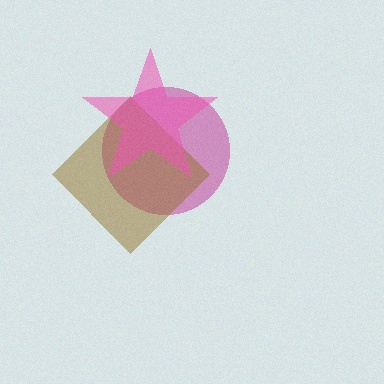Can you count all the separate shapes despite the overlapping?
Yes, there are 3 separate shapes.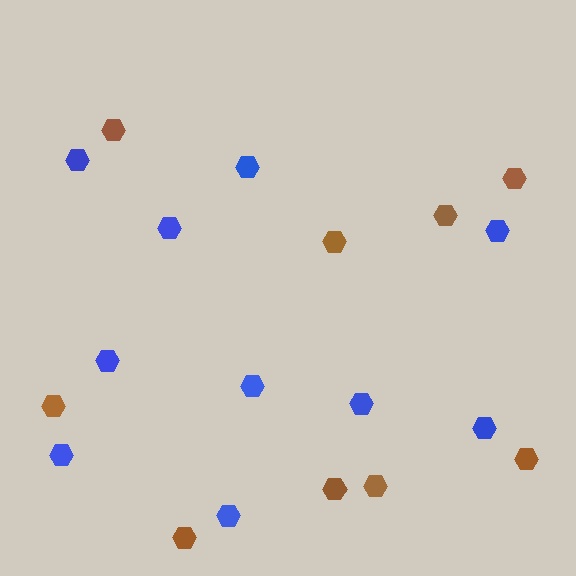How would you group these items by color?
There are 2 groups: one group of brown hexagons (9) and one group of blue hexagons (10).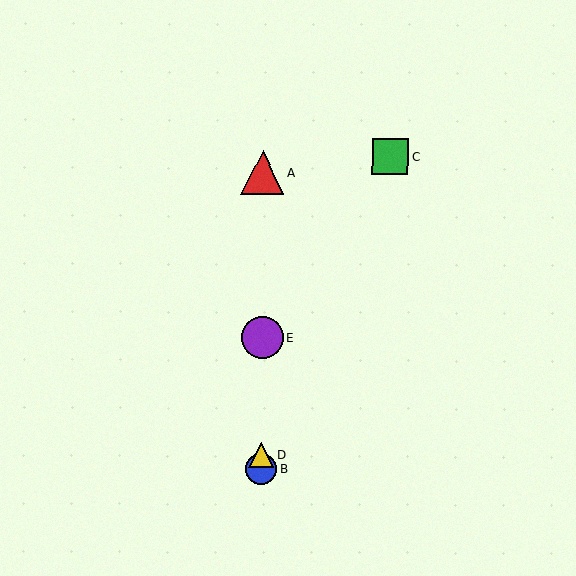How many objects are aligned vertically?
4 objects (A, B, D, E) are aligned vertically.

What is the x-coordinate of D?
Object D is at x≈261.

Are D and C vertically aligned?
No, D is at x≈261 and C is at x≈390.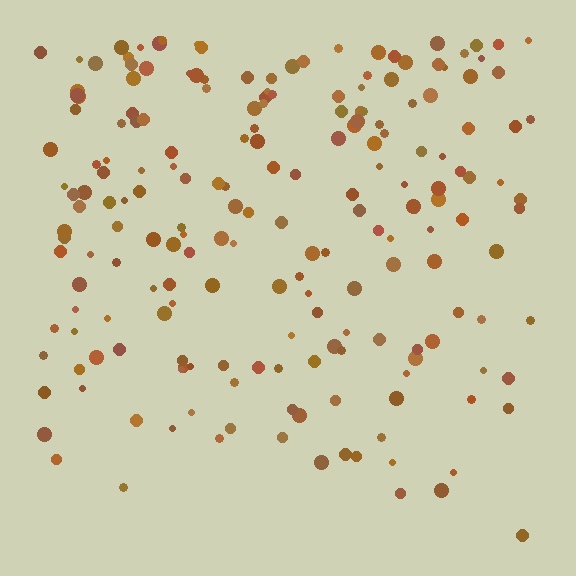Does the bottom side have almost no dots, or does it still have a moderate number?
Still a moderate number, just noticeably fewer than the top.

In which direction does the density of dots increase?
From bottom to top, with the top side densest.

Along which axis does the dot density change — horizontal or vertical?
Vertical.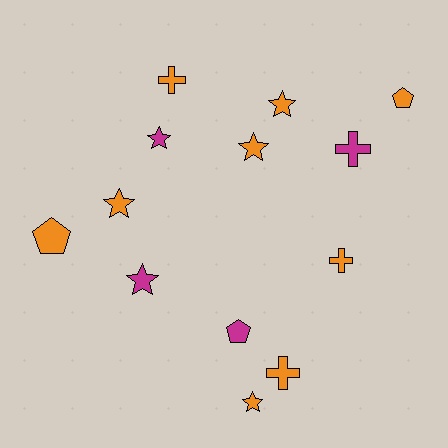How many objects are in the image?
There are 13 objects.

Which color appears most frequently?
Orange, with 9 objects.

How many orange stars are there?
There are 4 orange stars.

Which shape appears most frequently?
Star, with 6 objects.